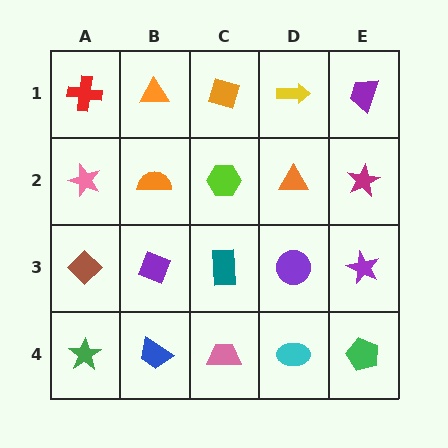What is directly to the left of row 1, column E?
A yellow arrow.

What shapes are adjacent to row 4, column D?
A purple circle (row 3, column D), a pink trapezoid (row 4, column C), a green pentagon (row 4, column E).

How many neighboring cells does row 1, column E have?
2.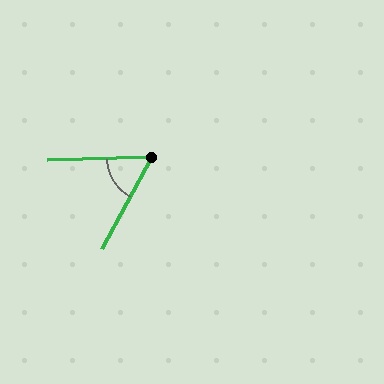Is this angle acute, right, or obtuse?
It is acute.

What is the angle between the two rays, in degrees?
Approximately 60 degrees.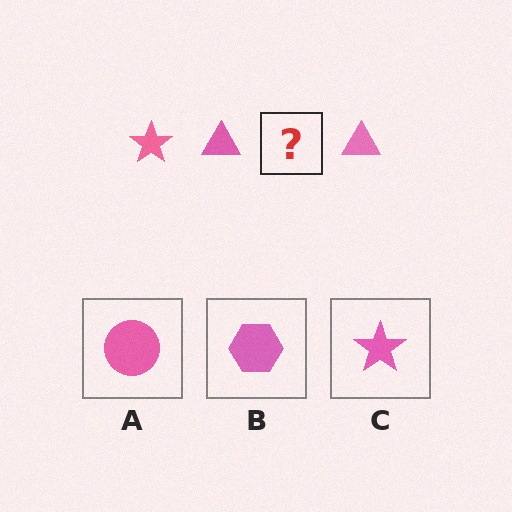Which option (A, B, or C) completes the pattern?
C.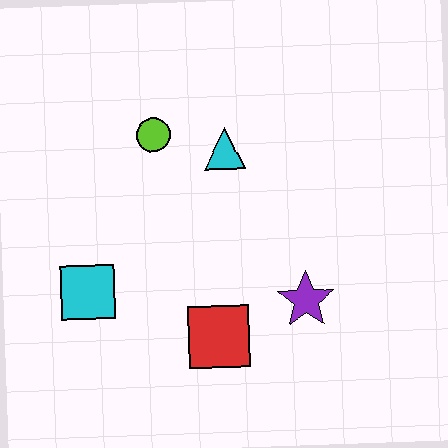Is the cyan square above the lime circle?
No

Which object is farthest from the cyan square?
The purple star is farthest from the cyan square.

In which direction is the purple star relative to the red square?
The purple star is to the right of the red square.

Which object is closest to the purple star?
The red square is closest to the purple star.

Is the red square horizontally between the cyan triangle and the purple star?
No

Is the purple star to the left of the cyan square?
No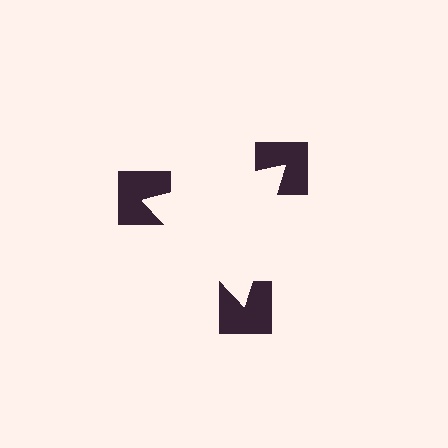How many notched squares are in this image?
There are 3 — one at each vertex of the illusory triangle.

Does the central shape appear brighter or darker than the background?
It typically appears slightly brighter than the background, even though no actual brightness change is drawn.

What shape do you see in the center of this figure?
An illusory triangle — its edges are inferred from the aligned wedge cuts in the notched squares, not physically drawn.